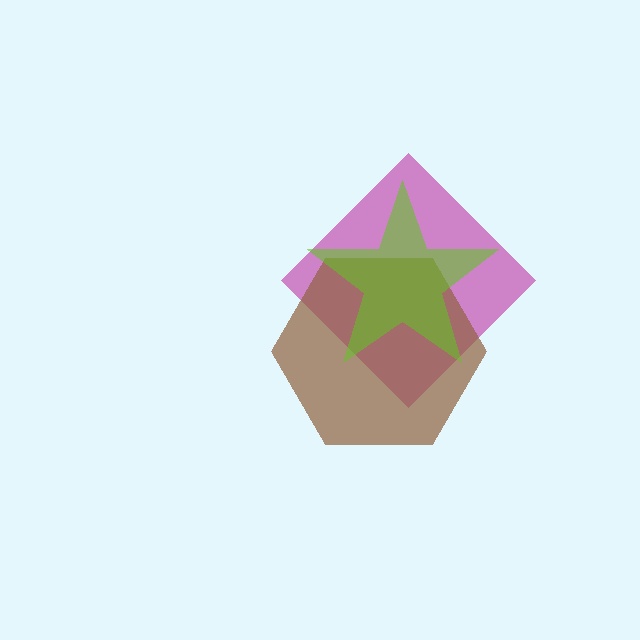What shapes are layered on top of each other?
The layered shapes are: a magenta diamond, a brown hexagon, a lime star.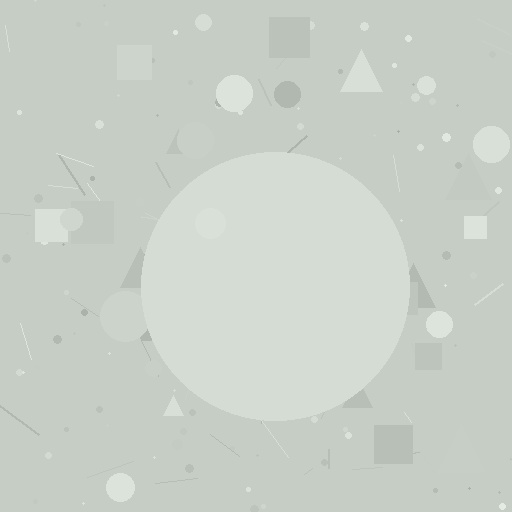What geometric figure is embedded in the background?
A circle is embedded in the background.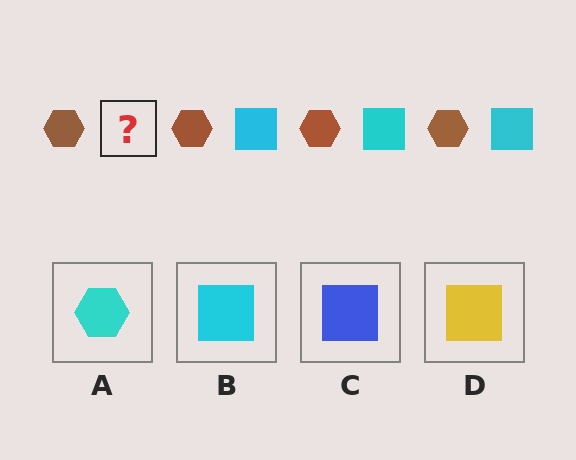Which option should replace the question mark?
Option B.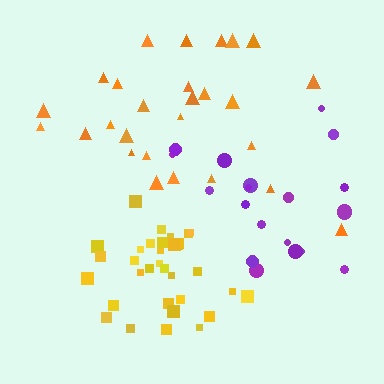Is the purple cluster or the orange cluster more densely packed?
Orange.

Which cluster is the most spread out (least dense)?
Purple.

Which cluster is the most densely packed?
Yellow.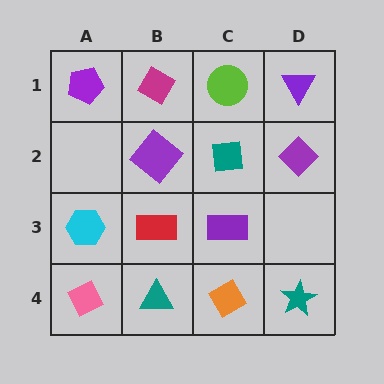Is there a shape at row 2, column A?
No, that cell is empty.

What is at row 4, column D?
A teal star.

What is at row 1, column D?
A purple triangle.